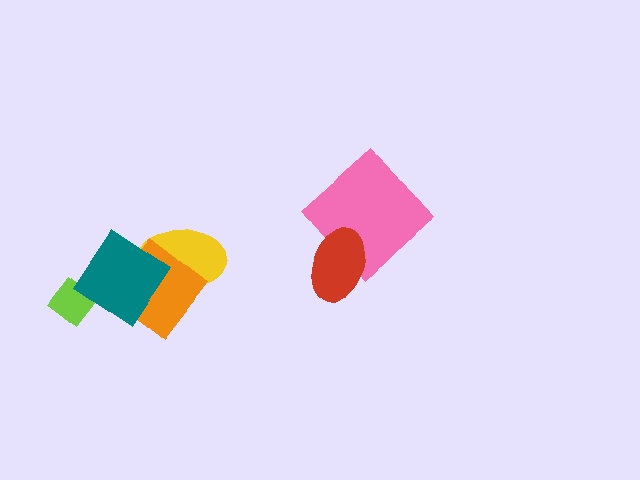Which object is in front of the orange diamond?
The teal diamond is in front of the orange diamond.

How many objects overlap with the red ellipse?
1 object overlaps with the red ellipse.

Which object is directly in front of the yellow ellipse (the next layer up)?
The orange diamond is directly in front of the yellow ellipse.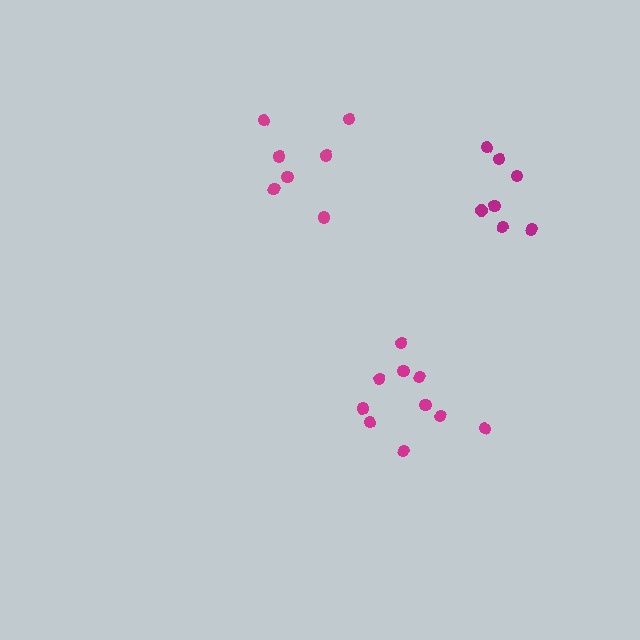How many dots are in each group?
Group 1: 10 dots, Group 2: 7 dots, Group 3: 7 dots (24 total).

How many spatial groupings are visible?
There are 3 spatial groupings.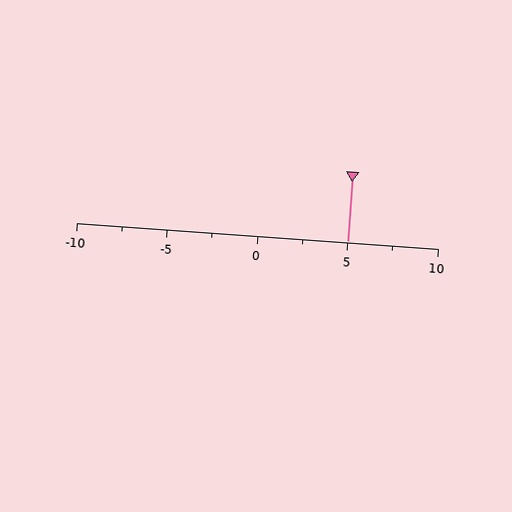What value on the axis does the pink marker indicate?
The marker indicates approximately 5.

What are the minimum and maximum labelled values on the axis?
The axis runs from -10 to 10.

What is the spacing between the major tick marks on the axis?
The major ticks are spaced 5 apart.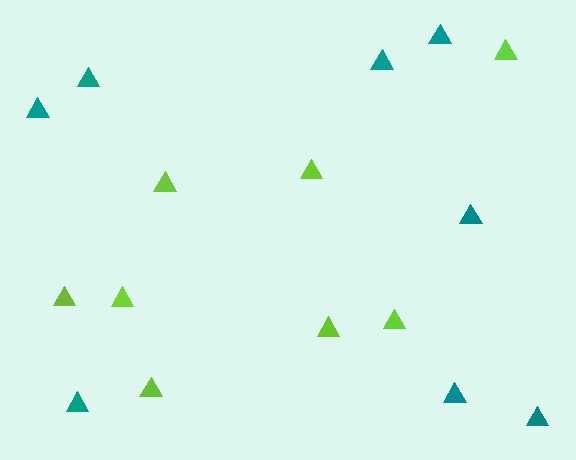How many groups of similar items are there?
There are 2 groups: one group of teal triangles (8) and one group of lime triangles (8).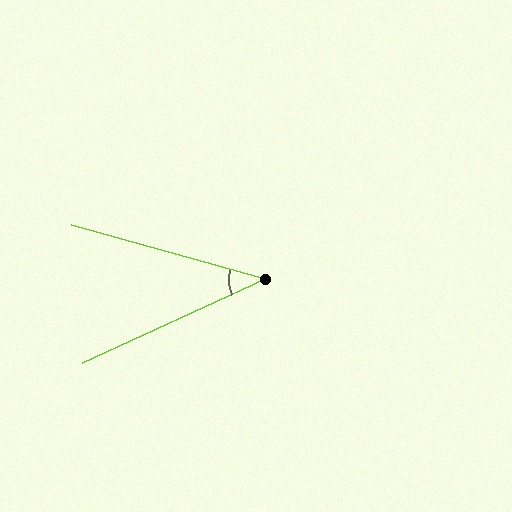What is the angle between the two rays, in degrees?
Approximately 40 degrees.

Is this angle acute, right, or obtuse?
It is acute.